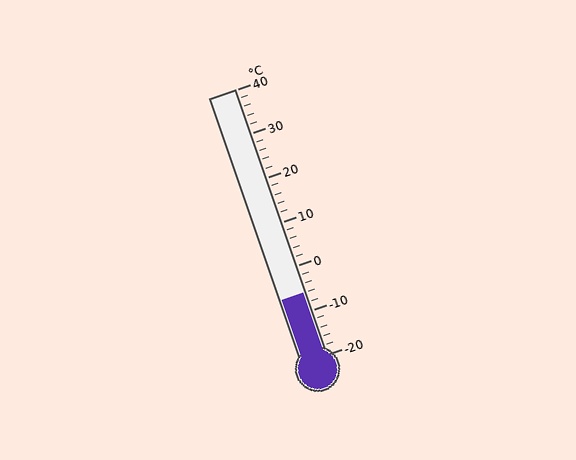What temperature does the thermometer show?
The thermometer shows approximately -6°C.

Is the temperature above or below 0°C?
The temperature is below 0°C.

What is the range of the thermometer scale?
The thermometer scale ranges from -20°C to 40°C.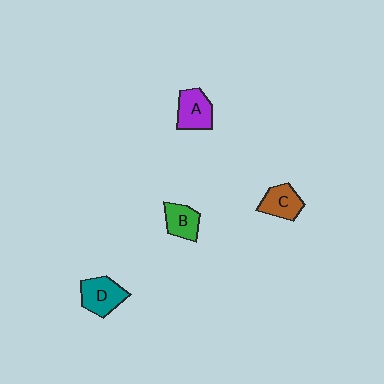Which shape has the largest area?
Shape D (teal).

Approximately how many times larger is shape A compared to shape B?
Approximately 1.2 times.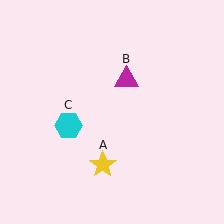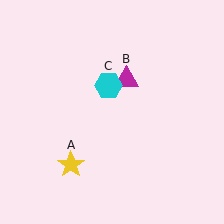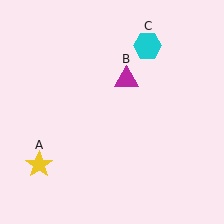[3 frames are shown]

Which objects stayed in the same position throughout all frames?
Magenta triangle (object B) remained stationary.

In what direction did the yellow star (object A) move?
The yellow star (object A) moved left.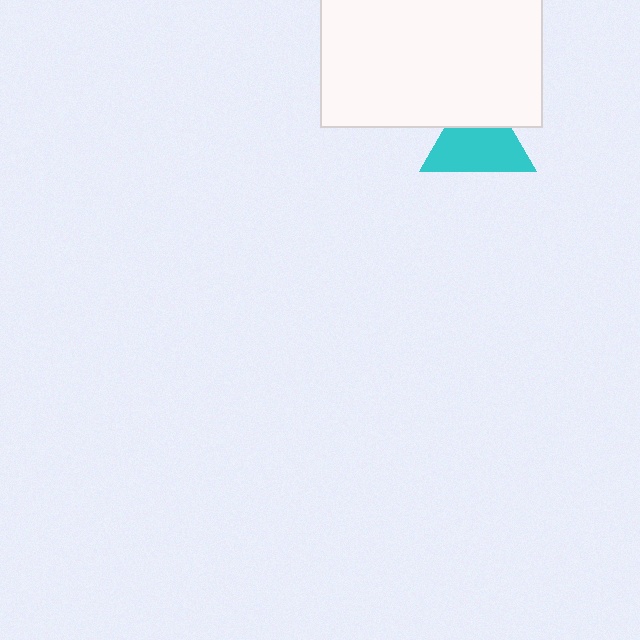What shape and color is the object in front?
The object in front is a white rectangle.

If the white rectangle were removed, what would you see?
You would see the complete cyan triangle.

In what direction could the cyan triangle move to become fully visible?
The cyan triangle could move down. That would shift it out from behind the white rectangle entirely.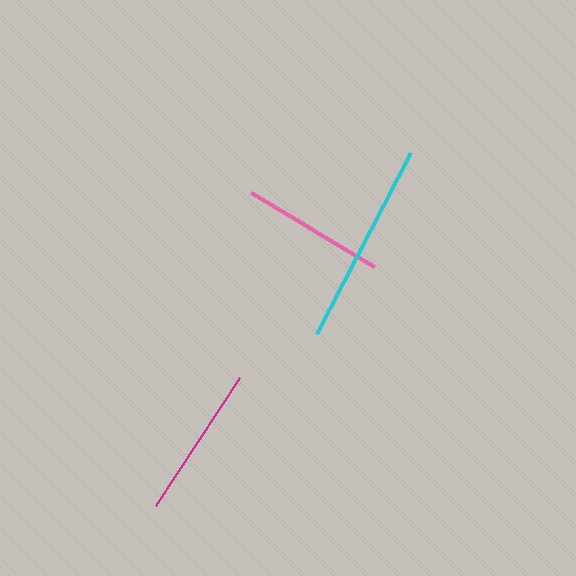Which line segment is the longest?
The cyan line is the longest at approximately 204 pixels.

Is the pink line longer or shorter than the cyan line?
The cyan line is longer than the pink line.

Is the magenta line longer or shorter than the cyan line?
The cyan line is longer than the magenta line.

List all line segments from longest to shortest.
From longest to shortest: cyan, magenta, pink.